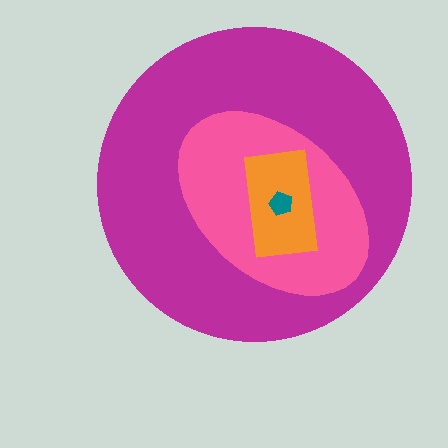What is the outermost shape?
The magenta circle.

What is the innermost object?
The teal pentagon.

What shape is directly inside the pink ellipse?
The orange rectangle.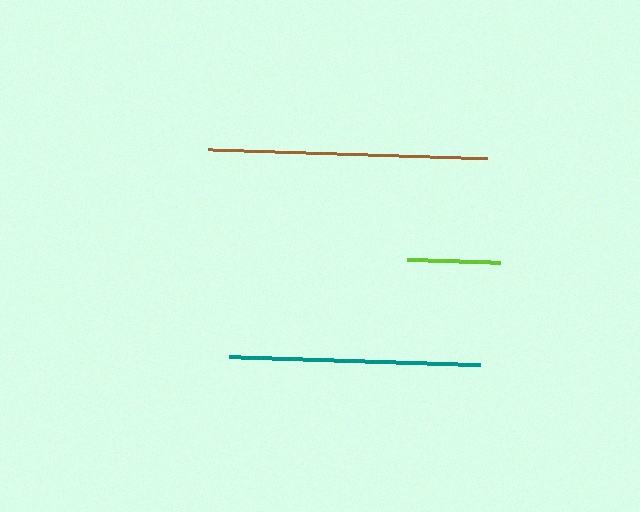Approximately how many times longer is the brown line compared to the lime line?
The brown line is approximately 3.0 times the length of the lime line.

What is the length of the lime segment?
The lime segment is approximately 93 pixels long.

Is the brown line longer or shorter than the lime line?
The brown line is longer than the lime line.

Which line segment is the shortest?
The lime line is the shortest at approximately 93 pixels.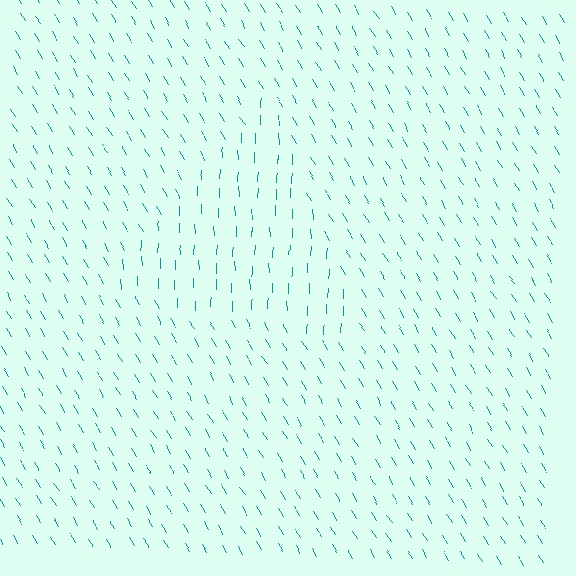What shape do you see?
I see a triangle.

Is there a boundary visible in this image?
Yes, there is a texture boundary formed by a change in line orientation.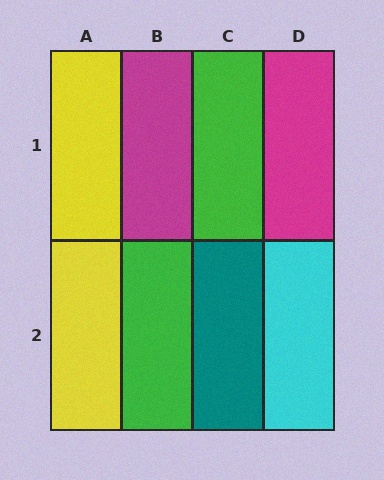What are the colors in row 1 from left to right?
Yellow, magenta, green, magenta.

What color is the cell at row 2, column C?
Teal.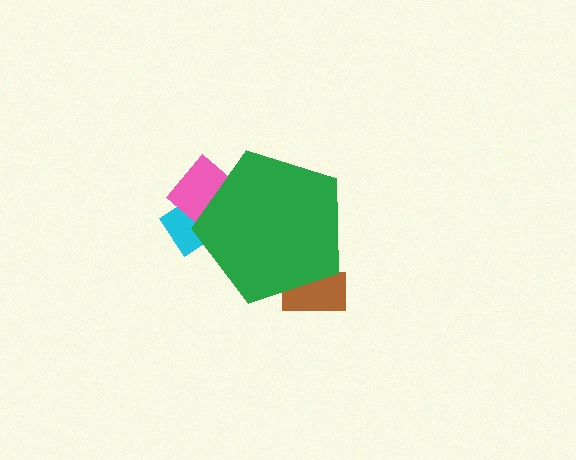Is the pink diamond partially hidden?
Yes, the pink diamond is partially hidden behind the green pentagon.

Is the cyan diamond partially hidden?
Yes, the cyan diamond is partially hidden behind the green pentagon.